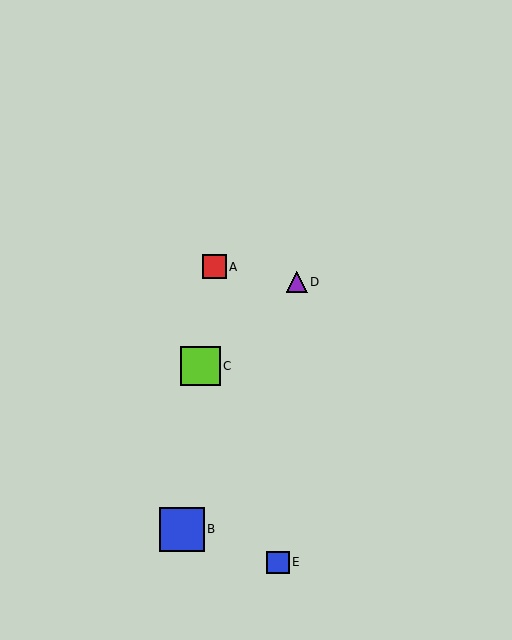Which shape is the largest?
The blue square (labeled B) is the largest.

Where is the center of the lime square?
The center of the lime square is at (201, 366).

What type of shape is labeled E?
Shape E is a blue square.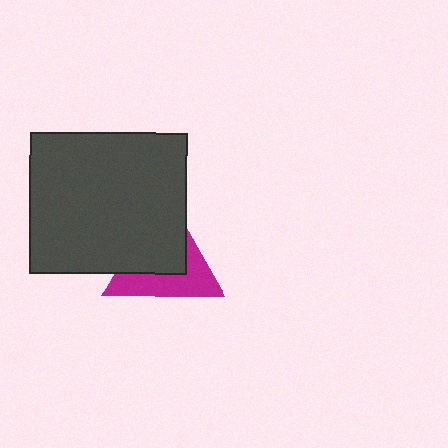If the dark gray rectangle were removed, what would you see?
You would see the complete magenta triangle.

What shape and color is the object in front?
The object in front is a dark gray rectangle.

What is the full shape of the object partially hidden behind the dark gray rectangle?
The partially hidden object is a magenta triangle.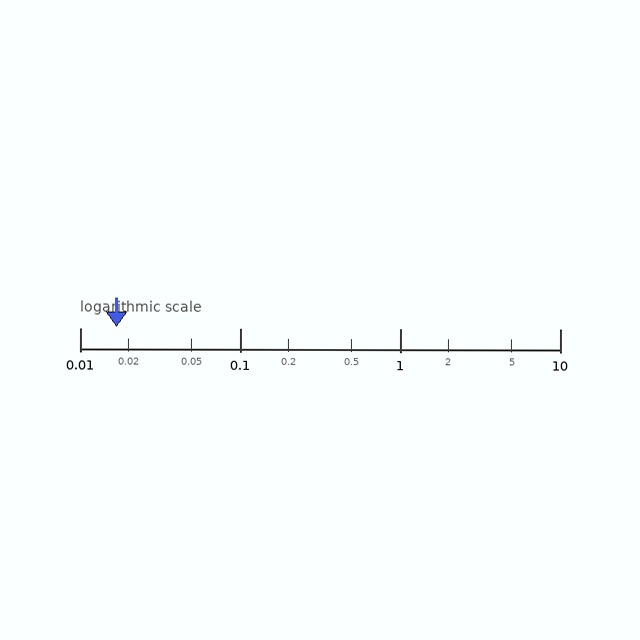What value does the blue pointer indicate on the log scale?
The pointer indicates approximately 0.017.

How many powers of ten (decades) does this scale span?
The scale spans 3 decades, from 0.01 to 10.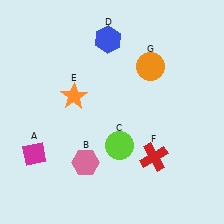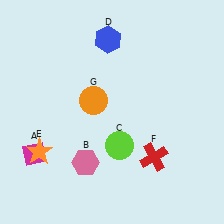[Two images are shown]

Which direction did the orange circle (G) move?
The orange circle (G) moved left.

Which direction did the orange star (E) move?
The orange star (E) moved down.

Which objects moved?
The objects that moved are: the orange star (E), the orange circle (G).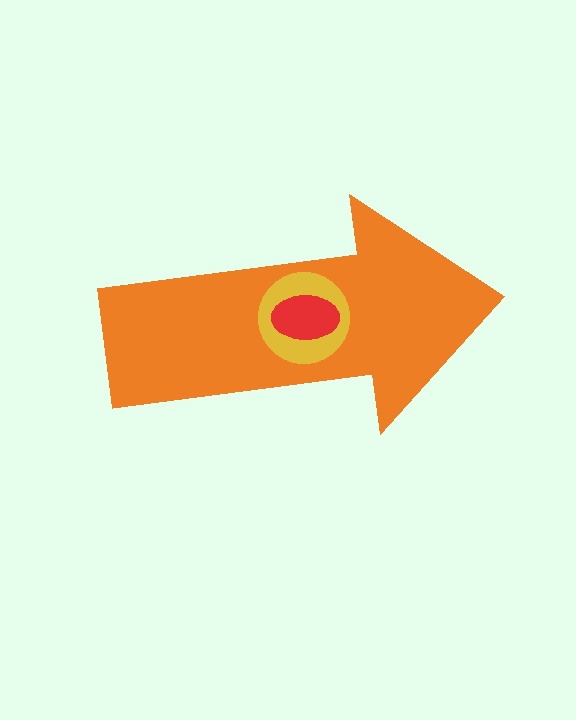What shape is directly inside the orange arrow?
The yellow circle.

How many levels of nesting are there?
3.